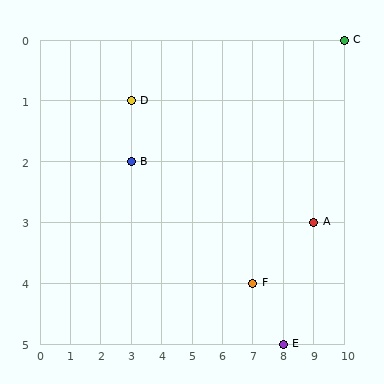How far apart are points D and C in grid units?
Points D and C are 7 columns and 1 row apart (about 7.1 grid units diagonally).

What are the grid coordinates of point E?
Point E is at grid coordinates (8, 5).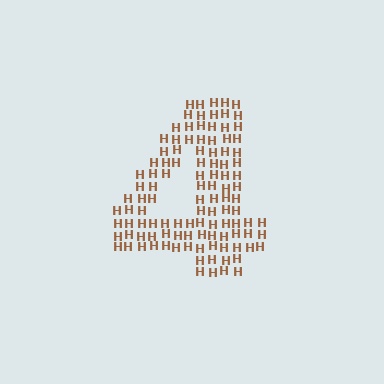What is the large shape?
The large shape is the digit 4.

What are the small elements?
The small elements are letter H's.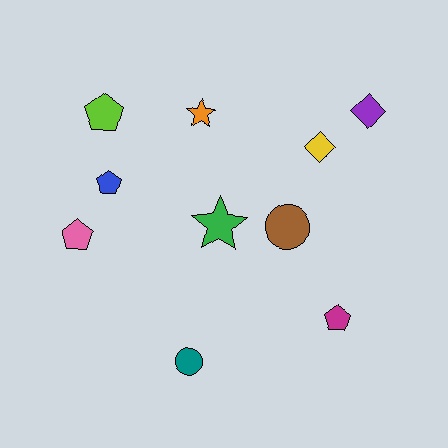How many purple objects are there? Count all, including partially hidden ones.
There is 1 purple object.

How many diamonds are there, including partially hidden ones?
There are 2 diamonds.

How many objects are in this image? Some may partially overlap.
There are 10 objects.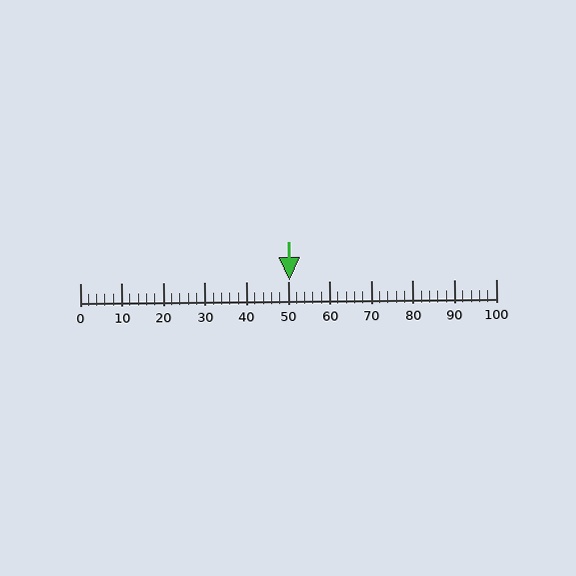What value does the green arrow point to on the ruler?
The green arrow points to approximately 50.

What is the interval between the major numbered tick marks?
The major tick marks are spaced 10 units apart.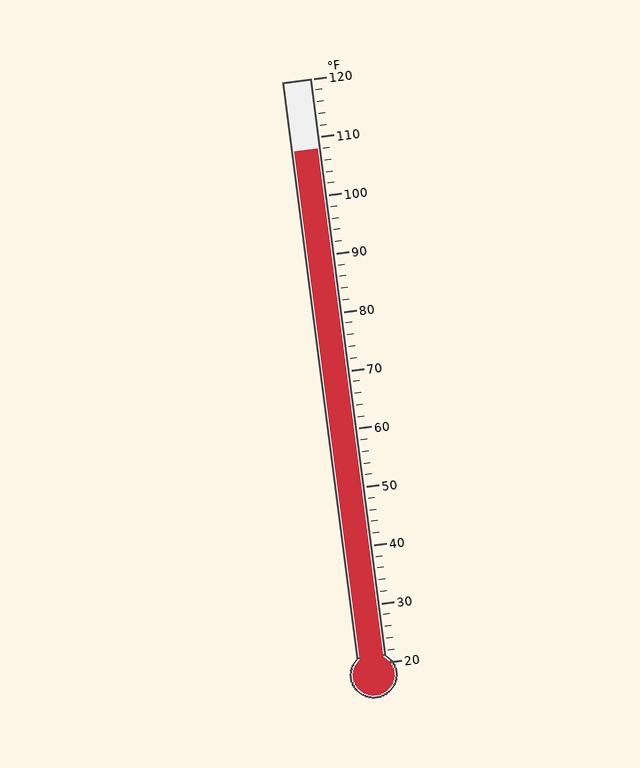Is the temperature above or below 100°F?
The temperature is above 100°F.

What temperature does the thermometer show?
The thermometer shows approximately 108°F.